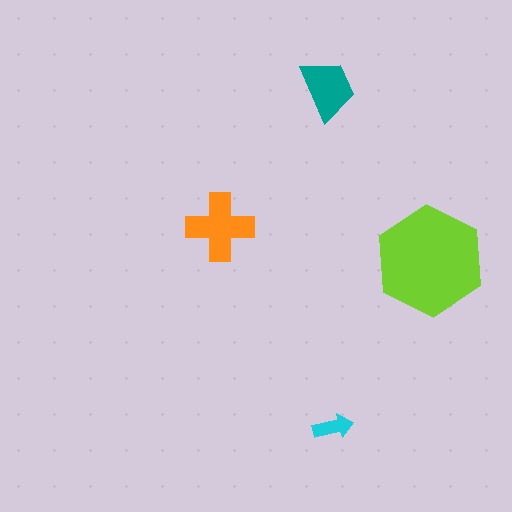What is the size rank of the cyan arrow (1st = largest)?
4th.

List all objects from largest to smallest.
The lime hexagon, the orange cross, the teal trapezoid, the cyan arrow.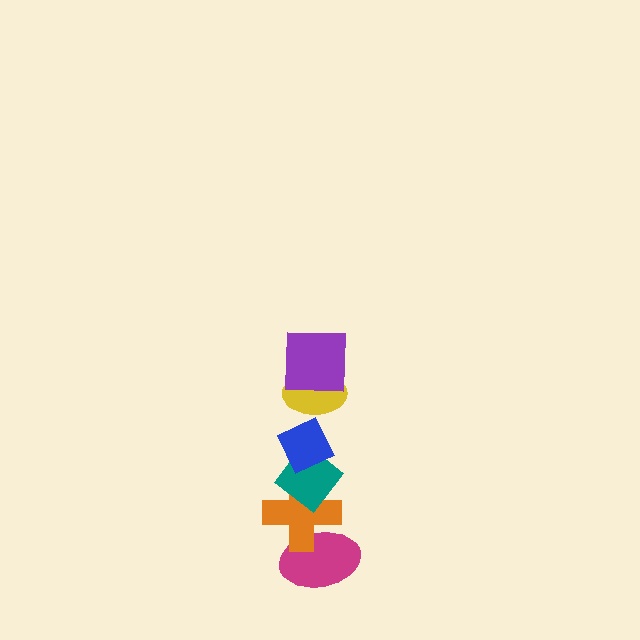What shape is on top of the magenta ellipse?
The orange cross is on top of the magenta ellipse.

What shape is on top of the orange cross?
The teal diamond is on top of the orange cross.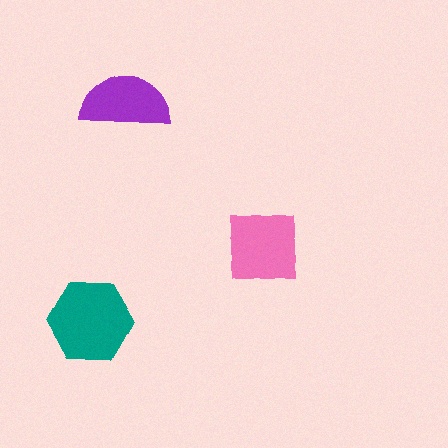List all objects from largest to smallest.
The teal hexagon, the pink square, the purple semicircle.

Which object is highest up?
The purple semicircle is topmost.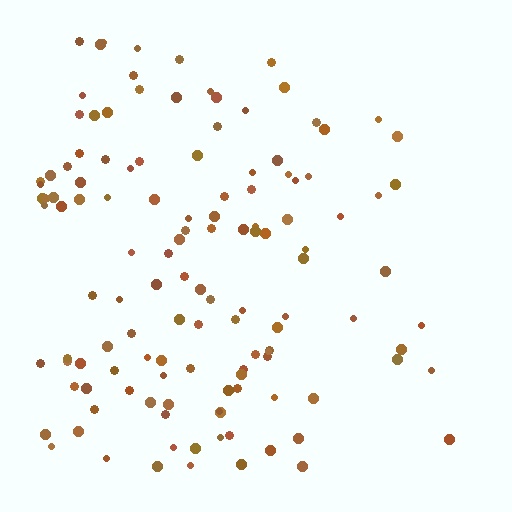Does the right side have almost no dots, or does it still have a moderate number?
Still a moderate number, just noticeably fewer than the left.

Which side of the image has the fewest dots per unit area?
The right.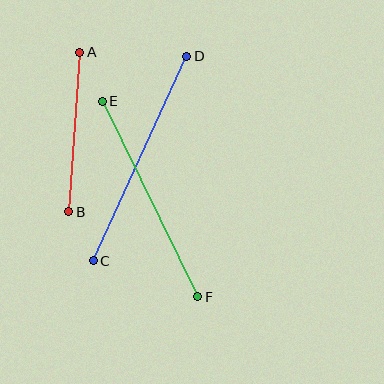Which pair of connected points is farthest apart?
Points C and D are farthest apart.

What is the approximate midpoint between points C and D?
The midpoint is at approximately (140, 159) pixels.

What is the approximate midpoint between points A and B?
The midpoint is at approximately (74, 132) pixels.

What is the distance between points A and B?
The distance is approximately 160 pixels.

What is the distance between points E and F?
The distance is approximately 218 pixels.